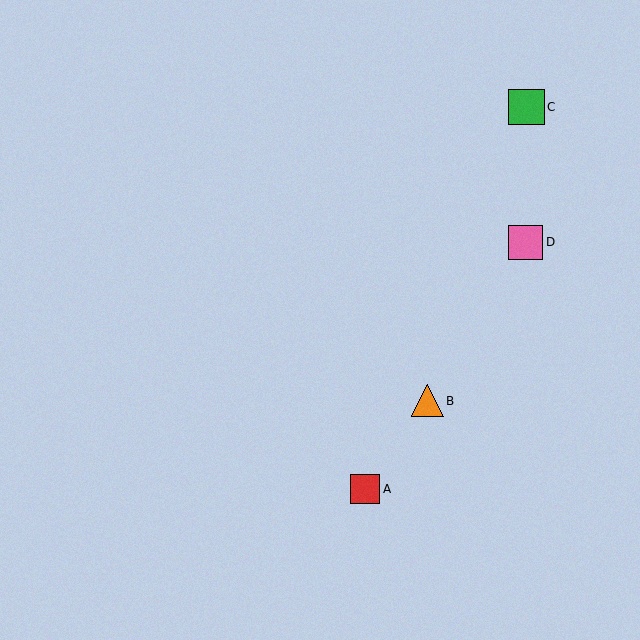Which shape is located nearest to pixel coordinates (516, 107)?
The green square (labeled C) at (526, 107) is nearest to that location.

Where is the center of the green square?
The center of the green square is at (526, 107).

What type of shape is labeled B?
Shape B is an orange triangle.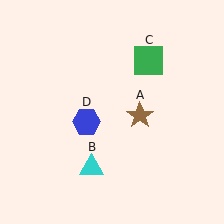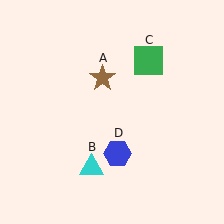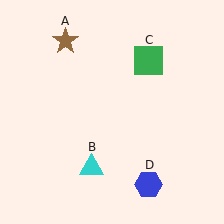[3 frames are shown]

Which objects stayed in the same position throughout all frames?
Cyan triangle (object B) and green square (object C) remained stationary.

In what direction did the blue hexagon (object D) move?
The blue hexagon (object D) moved down and to the right.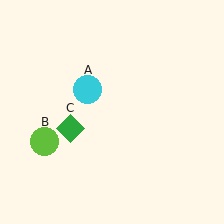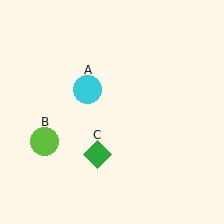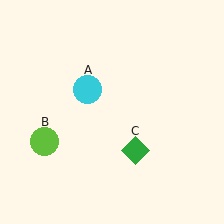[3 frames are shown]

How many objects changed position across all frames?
1 object changed position: green diamond (object C).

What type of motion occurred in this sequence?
The green diamond (object C) rotated counterclockwise around the center of the scene.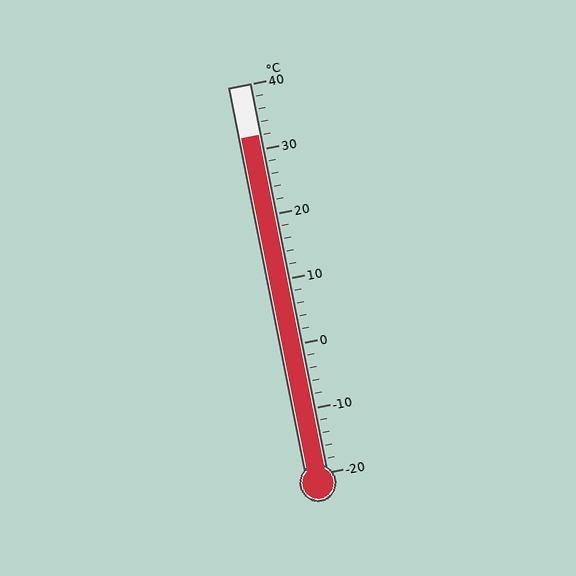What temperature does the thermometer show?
The thermometer shows approximately 32°C.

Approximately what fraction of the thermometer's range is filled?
The thermometer is filled to approximately 85% of its range.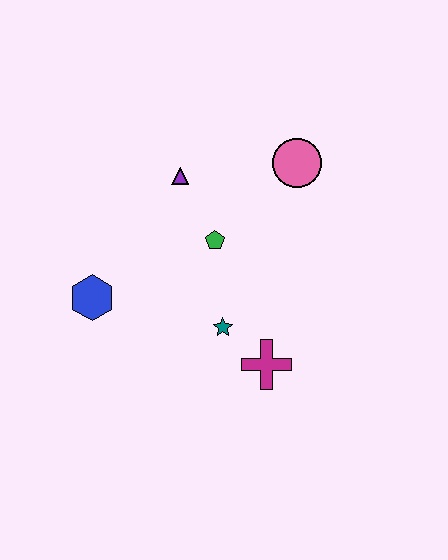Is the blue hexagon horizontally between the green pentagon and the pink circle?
No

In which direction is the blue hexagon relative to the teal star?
The blue hexagon is to the left of the teal star.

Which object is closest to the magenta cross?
The teal star is closest to the magenta cross.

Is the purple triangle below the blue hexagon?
No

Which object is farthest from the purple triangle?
The magenta cross is farthest from the purple triangle.